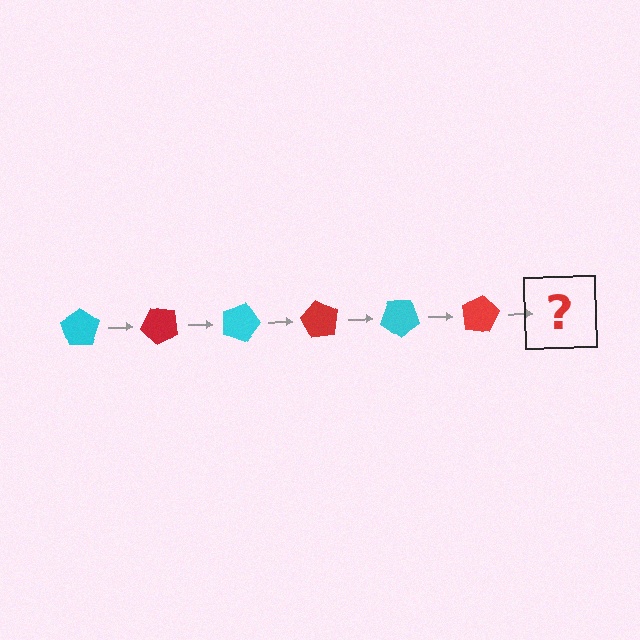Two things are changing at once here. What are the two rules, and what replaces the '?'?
The two rules are that it rotates 45 degrees each step and the color cycles through cyan and red. The '?' should be a cyan pentagon, rotated 270 degrees from the start.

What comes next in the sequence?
The next element should be a cyan pentagon, rotated 270 degrees from the start.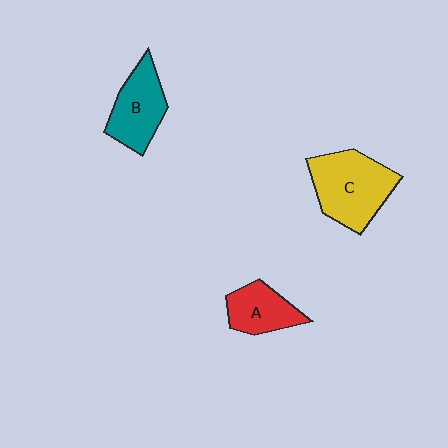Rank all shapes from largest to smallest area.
From largest to smallest: C (yellow), B (teal), A (red).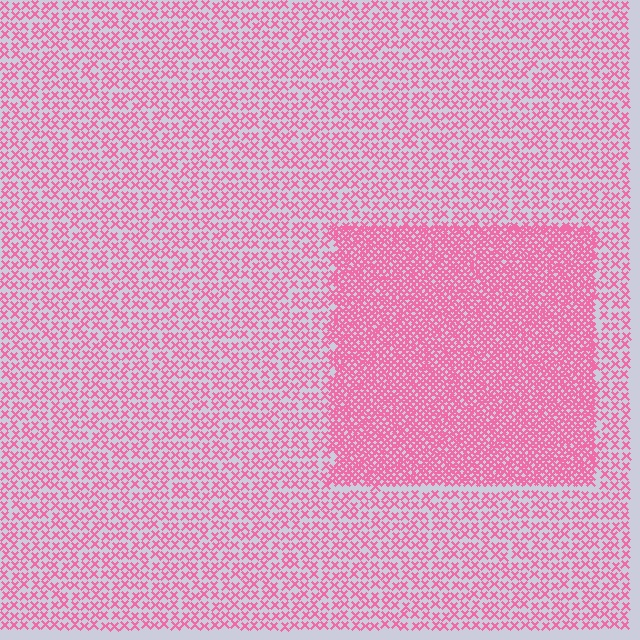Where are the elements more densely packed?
The elements are more densely packed inside the rectangle boundary.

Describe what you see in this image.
The image contains small pink elements arranged at two different densities. A rectangle-shaped region is visible where the elements are more densely packed than the surrounding area.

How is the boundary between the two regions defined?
The boundary is defined by a change in element density (approximately 2.4x ratio). All elements are the same color, size, and shape.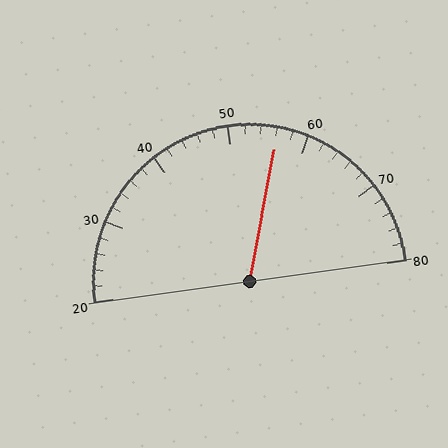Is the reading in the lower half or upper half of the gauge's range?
The reading is in the upper half of the range (20 to 80).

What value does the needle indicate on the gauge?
The needle indicates approximately 56.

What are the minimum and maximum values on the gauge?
The gauge ranges from 20 to 80.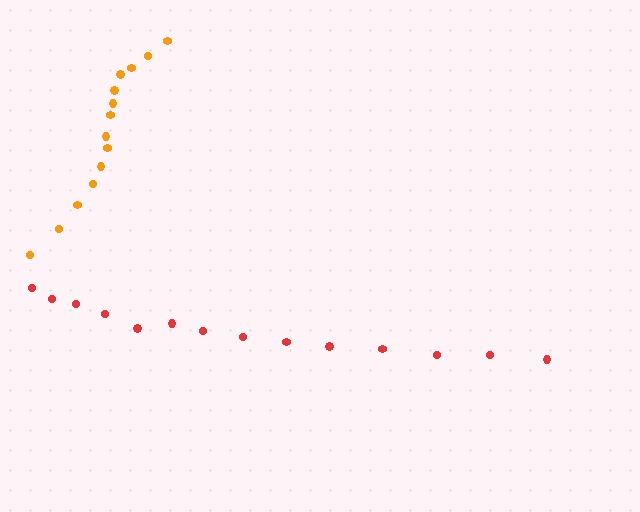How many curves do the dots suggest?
There are 2 distinct paths.